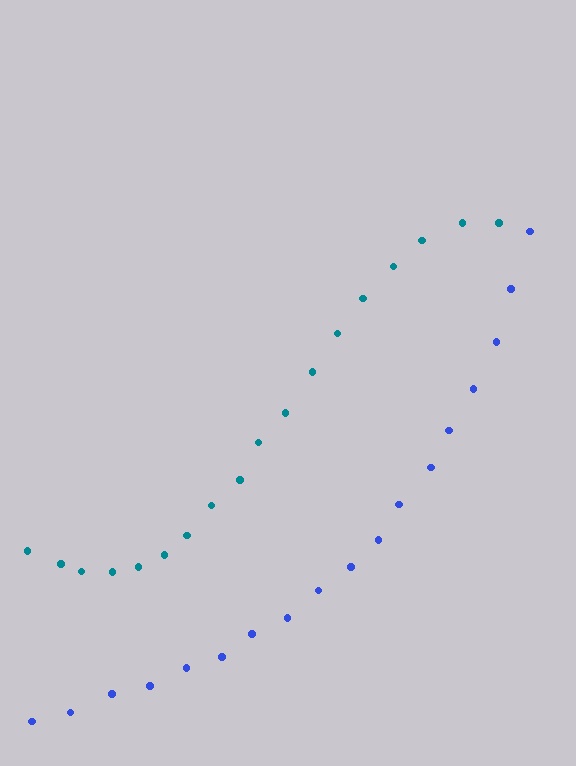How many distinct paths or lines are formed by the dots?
There are 2 distinct paths.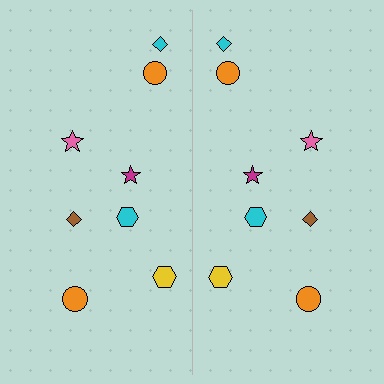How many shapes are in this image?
There are 16 shapes in this image.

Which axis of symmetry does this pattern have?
The pattern has a vertical axis of symmetry running through the center of the image.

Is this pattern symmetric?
Yes, this pattern has bilateral (reflection) symmetry.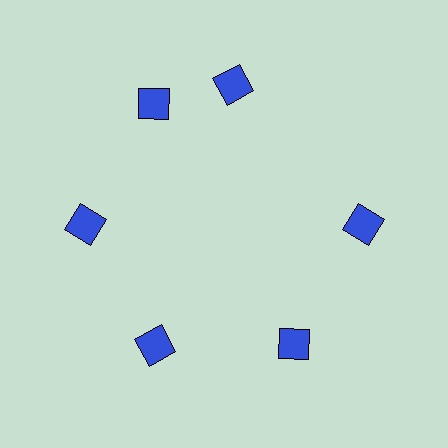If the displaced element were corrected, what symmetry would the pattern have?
It would have 6-fold rotational symmetry — the pattern would map onto itself every 60 degrees.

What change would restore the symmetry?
The symmetry would be restored by rotating it back into even spacing with its neighbors so that all 6 diamonds sit at equal angles and equal distance from the center.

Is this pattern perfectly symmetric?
No. The 6 blue diamonds are arranged in a ring, but one element near the 1 o'clock position is rotated out of alignment along the ring, breaking the 6-fold rotational symmetry.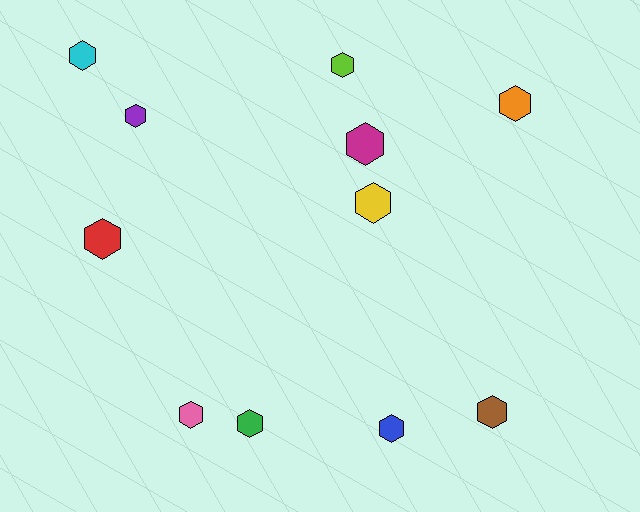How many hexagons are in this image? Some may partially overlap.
There are 11 hexagons.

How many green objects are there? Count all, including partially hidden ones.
There is 1 green object.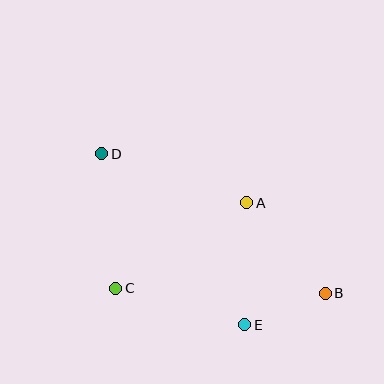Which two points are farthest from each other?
Points B and D are farthest from each other.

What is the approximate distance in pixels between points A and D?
The distance between A and D is approximately 153 pixels.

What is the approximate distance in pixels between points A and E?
The distance between A and E is approximately 122 pixels.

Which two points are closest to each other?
Points B and E are closest to each other.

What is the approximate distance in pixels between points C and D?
The distance between C and D is approximately 135 pixels.